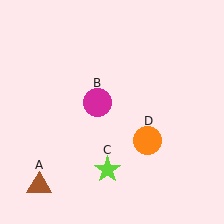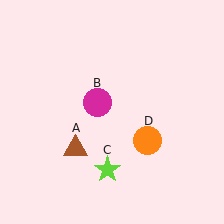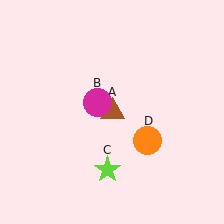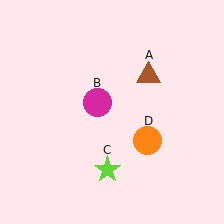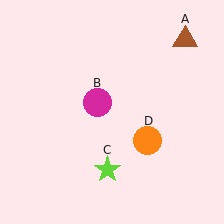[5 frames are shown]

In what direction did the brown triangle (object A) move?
The brown triangle (object A) moved up and to the right.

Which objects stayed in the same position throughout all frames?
Magenta circle (object B) and lime star (object C) and orange circle (object D) remained stationary.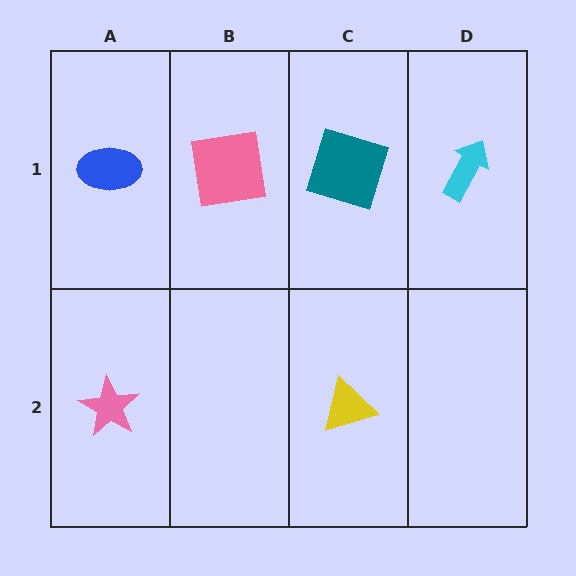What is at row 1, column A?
A blue ellipse.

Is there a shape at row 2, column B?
No, that cell is empty.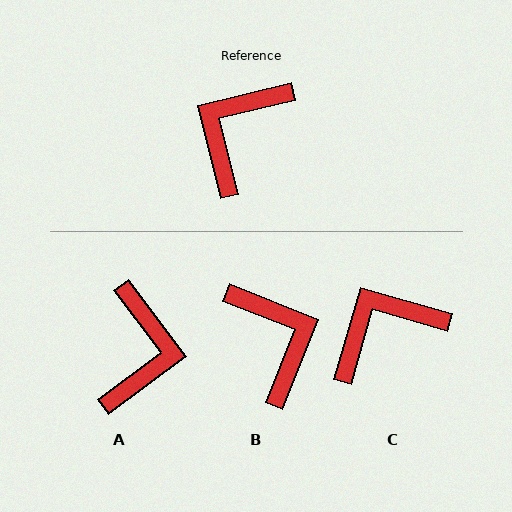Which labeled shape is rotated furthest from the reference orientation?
A, about 157 degrees away.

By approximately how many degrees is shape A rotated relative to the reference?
Approximately 157 degrees clockwise.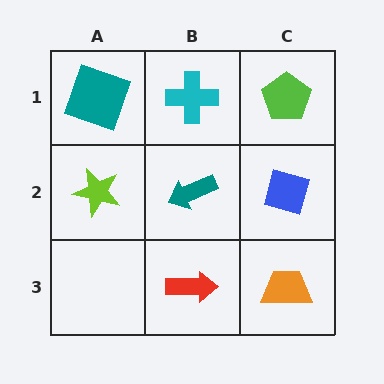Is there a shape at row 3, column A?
No, that cell is empty.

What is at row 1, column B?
A cyan cross.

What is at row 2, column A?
A lime star.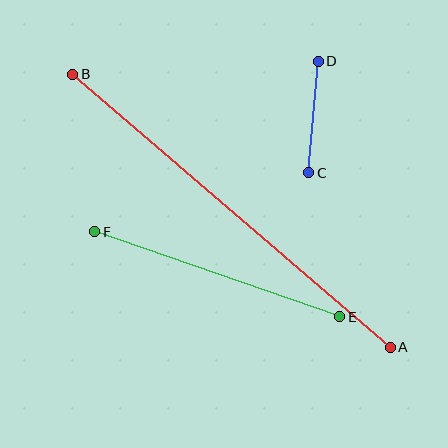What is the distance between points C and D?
The distance is approximately 112 pixels.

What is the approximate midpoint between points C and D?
The midpoint is at approximately (313, 117) pixels.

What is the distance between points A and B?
The distance is approximately 419 pixels.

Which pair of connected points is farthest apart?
Points A and B are farthest apart.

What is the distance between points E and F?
The distance is approximately 260 pixels.